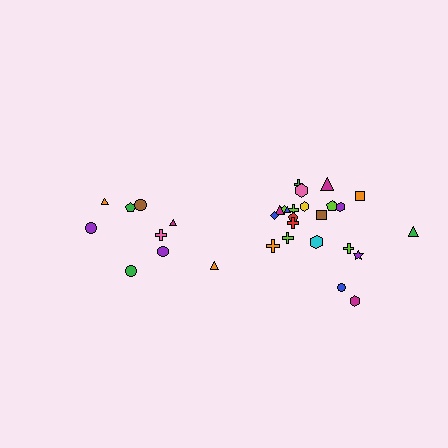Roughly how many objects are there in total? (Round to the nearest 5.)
Roughly 35 objects in total.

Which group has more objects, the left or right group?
The right group.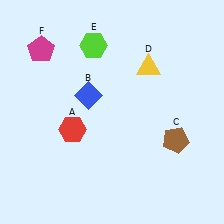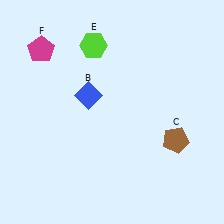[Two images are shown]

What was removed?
The yellow triangle (D), the red hexagon (A) were removed in Image 2.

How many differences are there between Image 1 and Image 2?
There are 2 differences between the two images.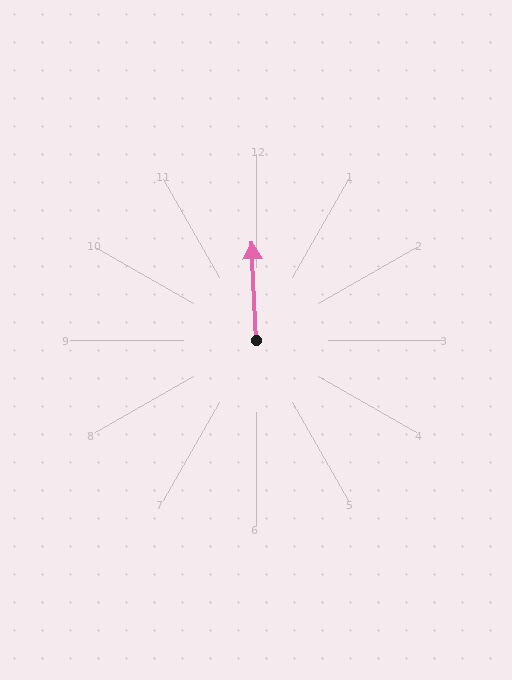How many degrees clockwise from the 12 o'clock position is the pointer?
Approximately 357 degrees.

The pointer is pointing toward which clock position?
Roughly 12 o'clock.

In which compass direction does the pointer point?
North.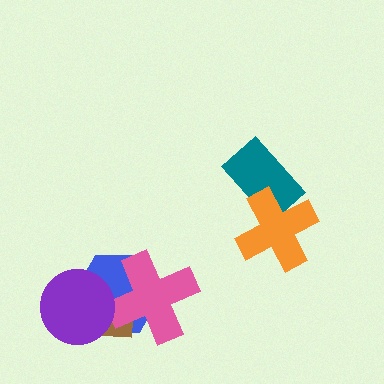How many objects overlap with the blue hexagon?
3 objects overlap with the blue hexagon.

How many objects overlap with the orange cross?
1 object overlaps with the orange cross.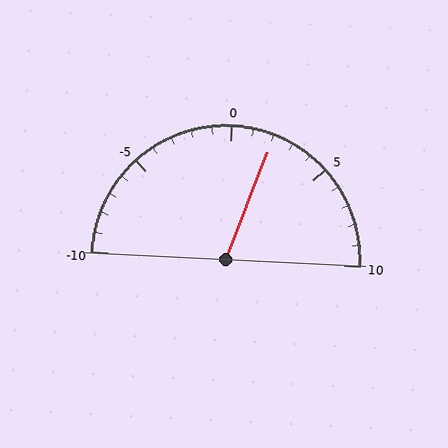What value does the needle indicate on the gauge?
The needle indicates approximately 2.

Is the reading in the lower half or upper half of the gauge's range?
The reading is in the upper half of the range (-10 to 10).